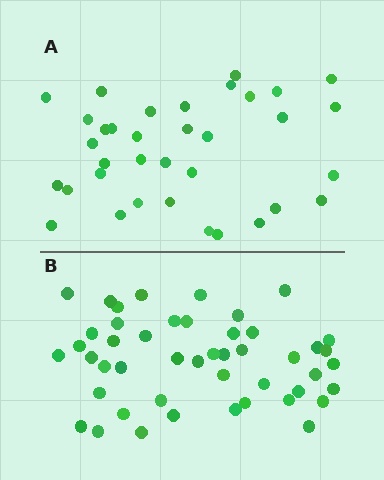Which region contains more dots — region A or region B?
Region B (the bottom region) has more dots.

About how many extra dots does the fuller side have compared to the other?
Region B has roughly 12 or so more dots than region A.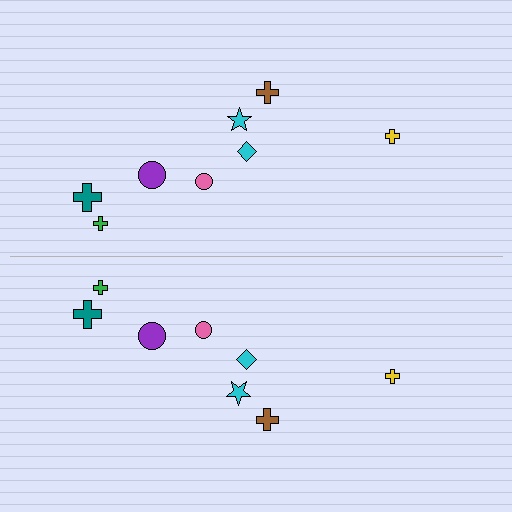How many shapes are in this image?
There are 16 shapes in this image.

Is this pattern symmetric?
Yes, this pattern has bilateral (reflection) symmetry.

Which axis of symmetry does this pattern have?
The pattern has a horizontal axis of symmetry running through the center of the image.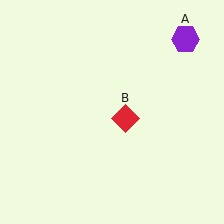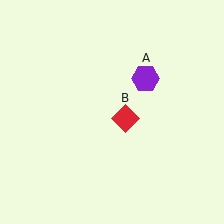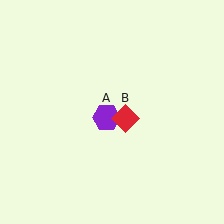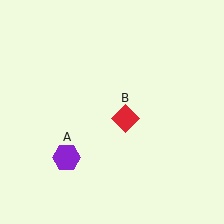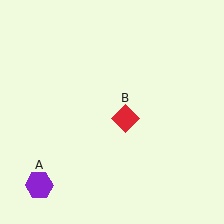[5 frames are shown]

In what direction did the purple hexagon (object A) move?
The purple hexagon (object A) moved down and to the left.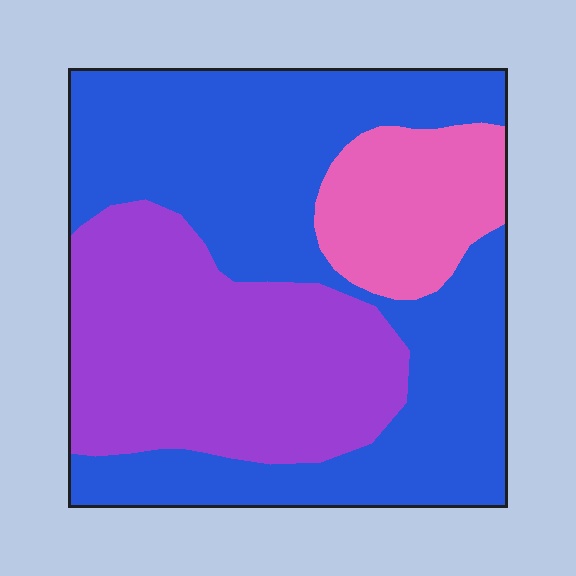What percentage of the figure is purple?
Purple takes up about one third (1/3) of the figure.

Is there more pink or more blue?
Blue.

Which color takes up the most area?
Blue, at roughly 50%.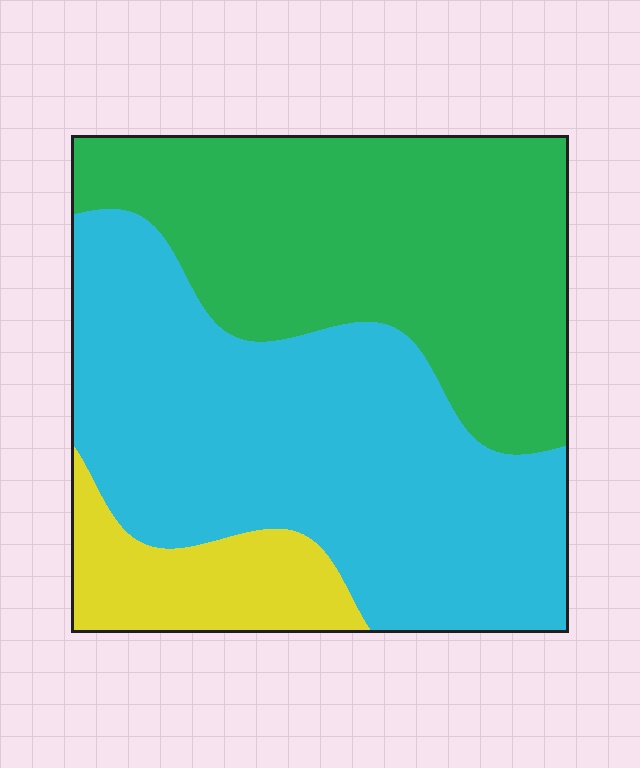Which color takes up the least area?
Yellow, at roughly 10%.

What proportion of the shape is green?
Green takes up about two fifths (2/5) of the shape.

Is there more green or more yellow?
Green.